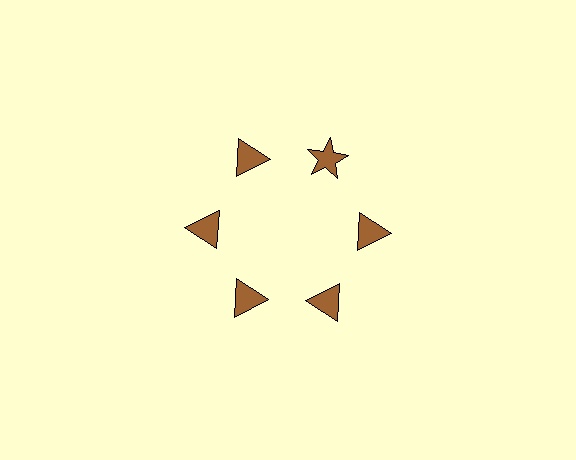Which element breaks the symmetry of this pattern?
The brown star at roughly the 1 o'clock position breaks the symmetry. All other shapes are brown triangles.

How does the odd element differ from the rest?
It has a different shape: star instead of triangle.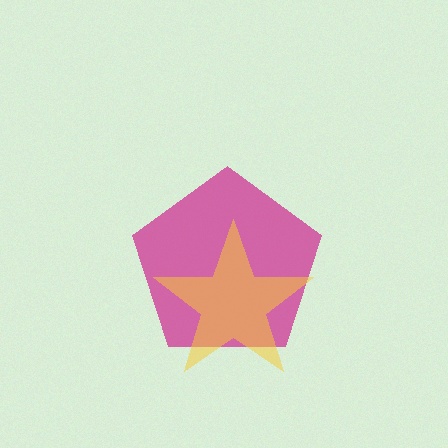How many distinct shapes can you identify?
There are 2 distinct shapes: a magenta pentagon, a yellow star.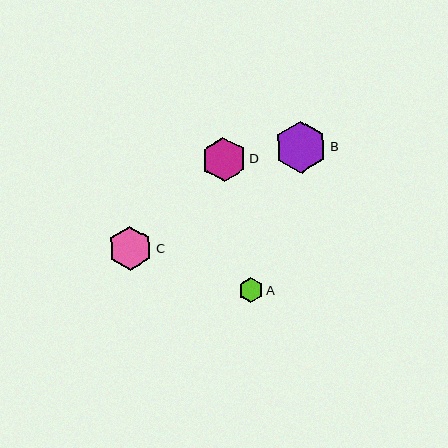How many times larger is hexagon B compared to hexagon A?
Hexagon B is approximately 2.1 times the size of hexagon A.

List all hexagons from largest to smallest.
From largest to smallest: B, D, C, A.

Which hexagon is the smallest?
Hexagon A is the smallest with a size of approximately 24 pixels.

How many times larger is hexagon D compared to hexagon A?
Hexagon D is approximately 1.8 times the size of hexagon A.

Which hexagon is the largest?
Hexagon B is the largest with a size of approximately 52 pixels.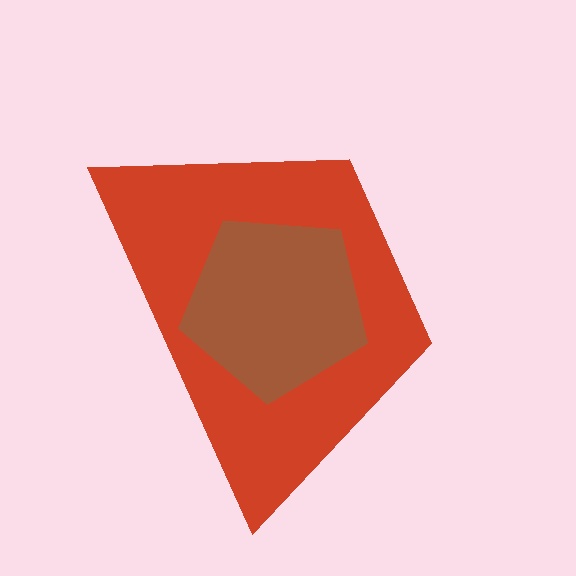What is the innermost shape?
The brown pentagon.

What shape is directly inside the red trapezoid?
The brown pentagon.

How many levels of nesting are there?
2.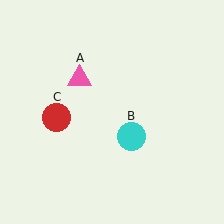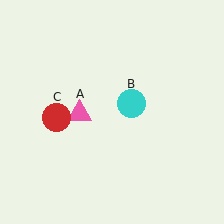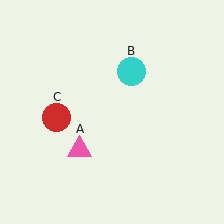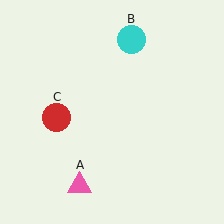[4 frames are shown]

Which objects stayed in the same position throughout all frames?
Red circle (object C) remained stationary.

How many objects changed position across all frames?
2 objects changed position: pink triangle (object A), cyan circle (object B).